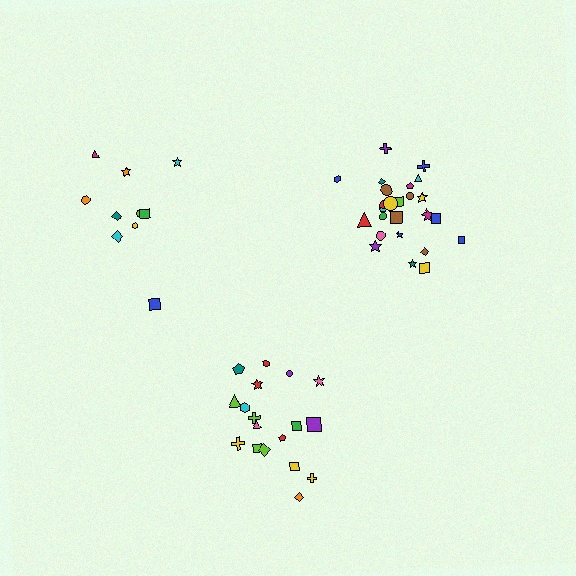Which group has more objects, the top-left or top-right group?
The top-right group.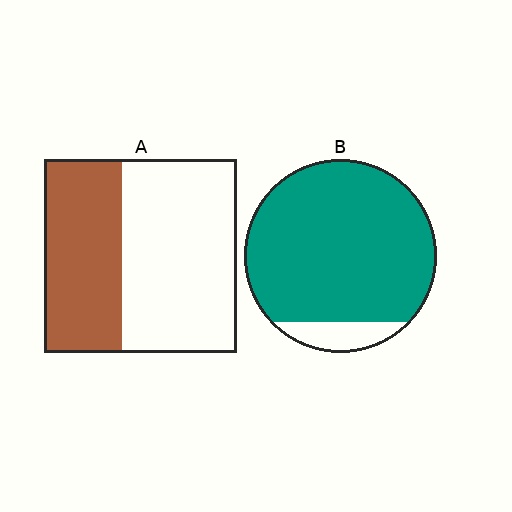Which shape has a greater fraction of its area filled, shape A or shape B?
Shape B.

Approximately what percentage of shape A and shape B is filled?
A is approximately 40% and B is approximately 90%.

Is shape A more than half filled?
No.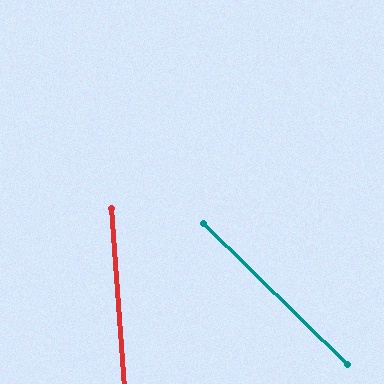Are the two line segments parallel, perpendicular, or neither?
Neither parallel nor perpendicular — they differ by about 41°.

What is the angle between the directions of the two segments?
Approximately 41 degrees.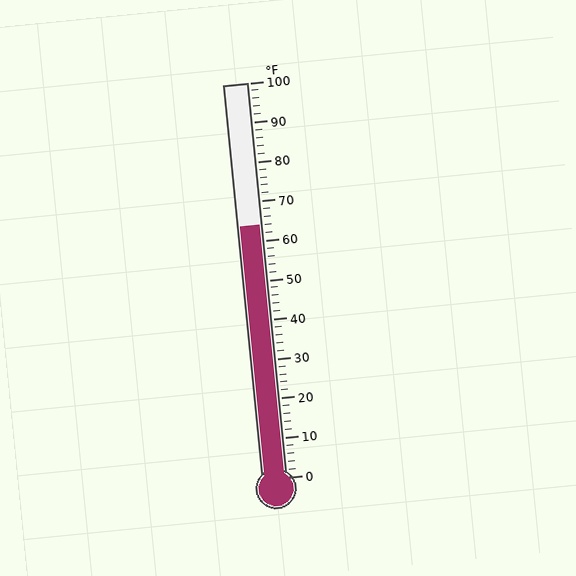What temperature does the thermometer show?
The thermometer shows approximately 64°F.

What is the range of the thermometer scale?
The thermometer scale ranges from 0°F to 100°F.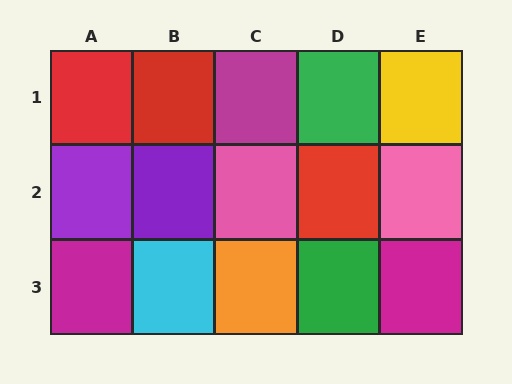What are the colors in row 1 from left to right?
Red, red, magenta, green, yellow.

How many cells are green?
2 cells are green.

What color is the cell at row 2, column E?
Pink.